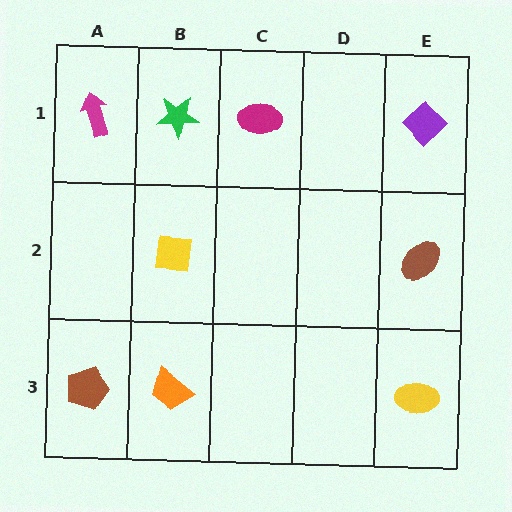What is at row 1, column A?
A magenta arrow.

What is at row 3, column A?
A brown pentagon.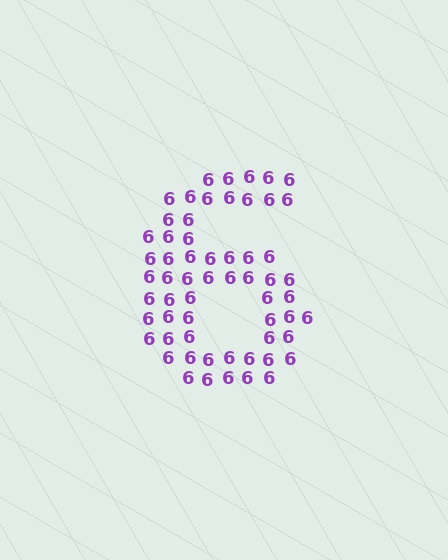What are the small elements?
The small elements are digit 6's.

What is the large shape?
The large shape is the digit 6.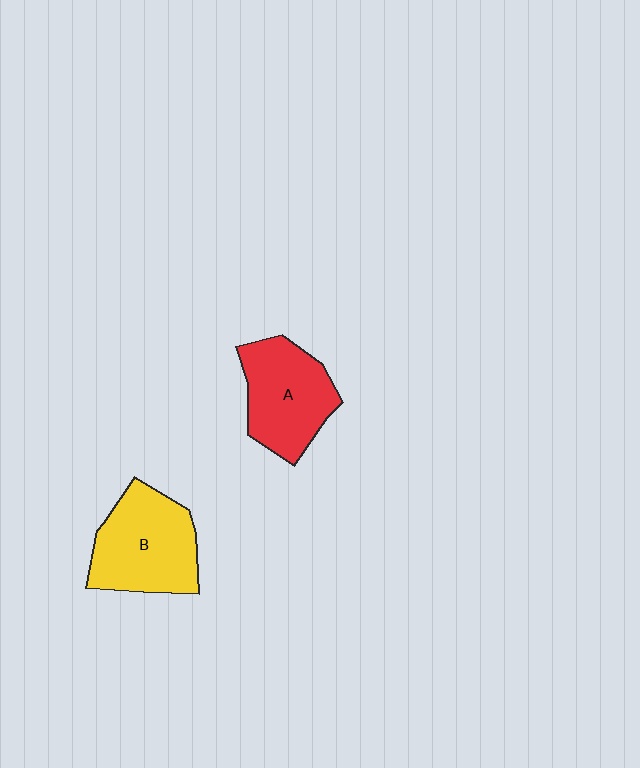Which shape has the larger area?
Shape B (yellow).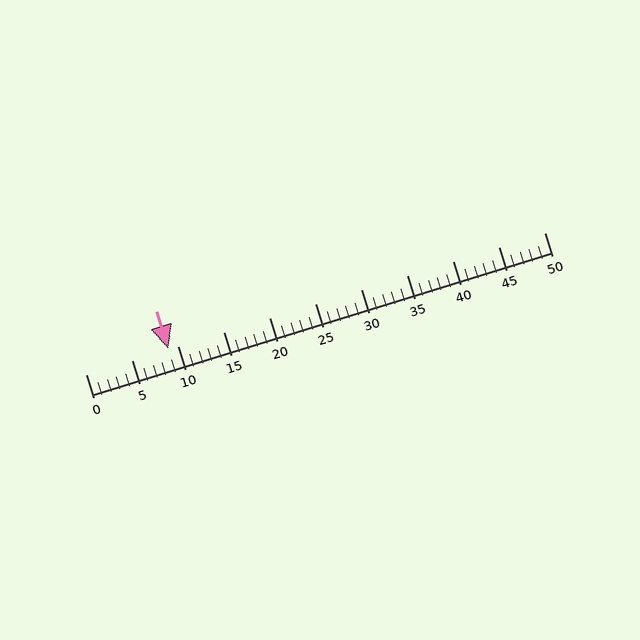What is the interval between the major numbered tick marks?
The major tick marks are spaced 5 units apart.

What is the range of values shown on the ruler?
The ruler shows values from 0 to 50.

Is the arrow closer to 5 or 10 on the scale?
The arrow is closer to 10.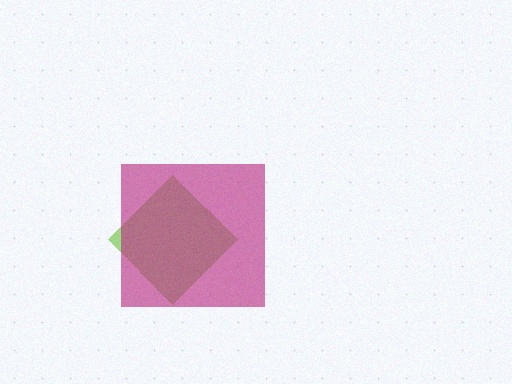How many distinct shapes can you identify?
There are 2 distinct shapes: a lime diamond, a magenta square.